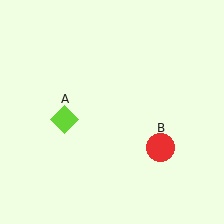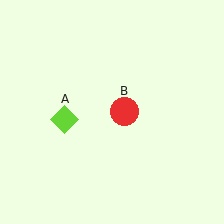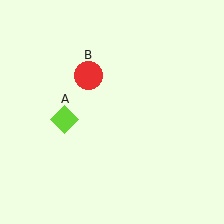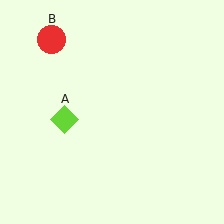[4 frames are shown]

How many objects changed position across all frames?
1 object changed position: red circle (object B).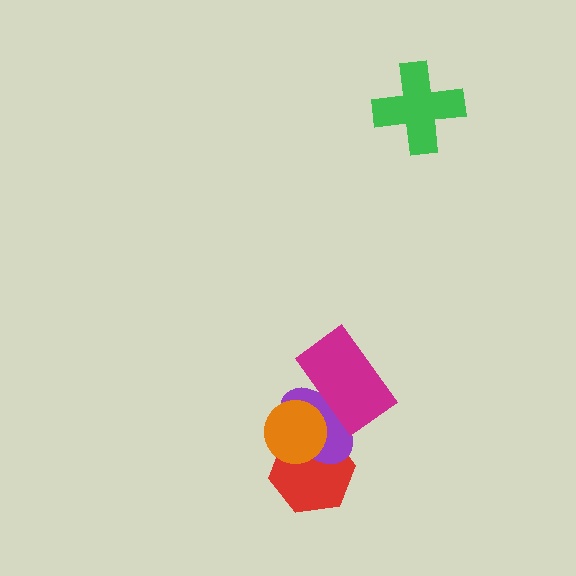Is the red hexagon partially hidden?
Yes, it is partially covered by another shape.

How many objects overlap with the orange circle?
2 objects overlap with the orange circle.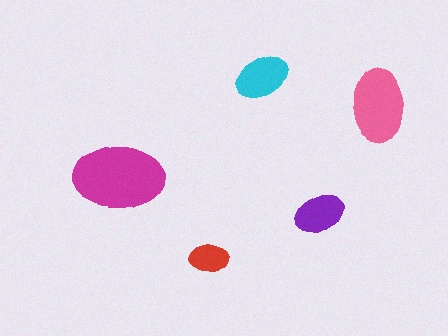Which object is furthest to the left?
The magenta ellipse is leftmost.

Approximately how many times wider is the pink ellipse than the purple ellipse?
About 1.5 times wider.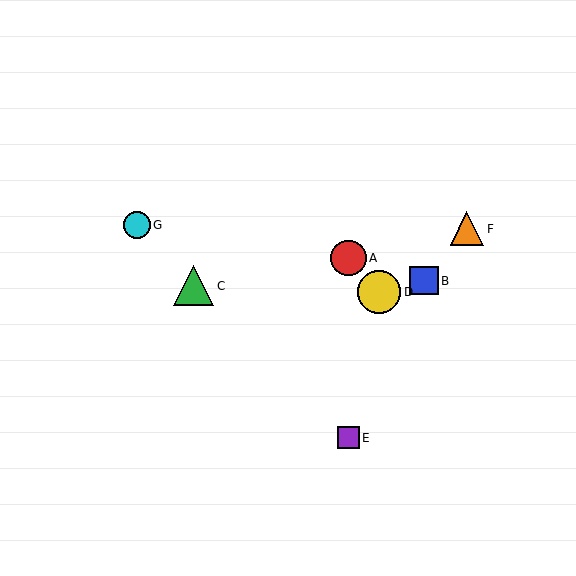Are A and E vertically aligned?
Yes, both are at x≈348.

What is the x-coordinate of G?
Object G is at x≈137.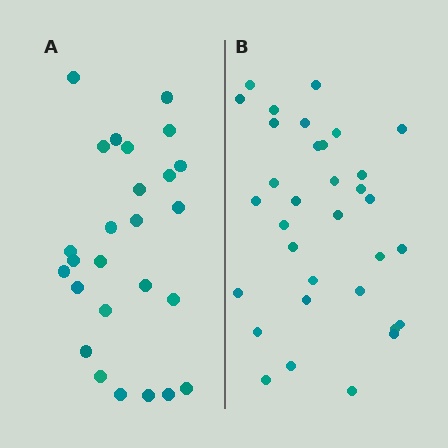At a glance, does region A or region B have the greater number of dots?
Region B (the right region) has more dots.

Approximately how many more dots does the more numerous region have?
Region B has roughly 8 or so more dots than region A.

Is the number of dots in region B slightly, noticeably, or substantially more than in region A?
Region B has noticeably more, but not dramatically so. The ratio is roughly 1.3 to 1.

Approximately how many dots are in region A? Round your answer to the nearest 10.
About 30 dots. (The exact count is 26, which rounds to 30.)